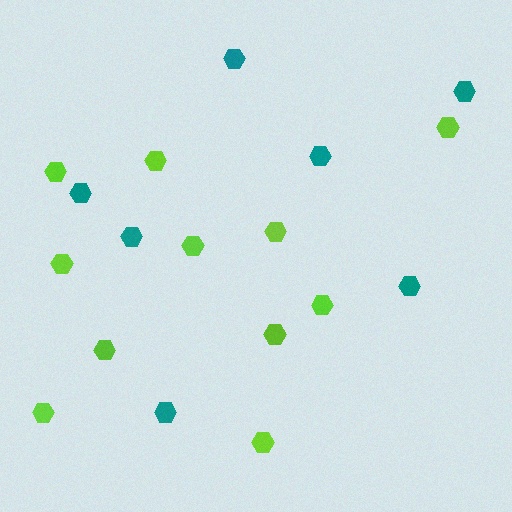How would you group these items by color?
There are 2 groups: one group of lime hexagons (11) and one group of teal hexagons (7).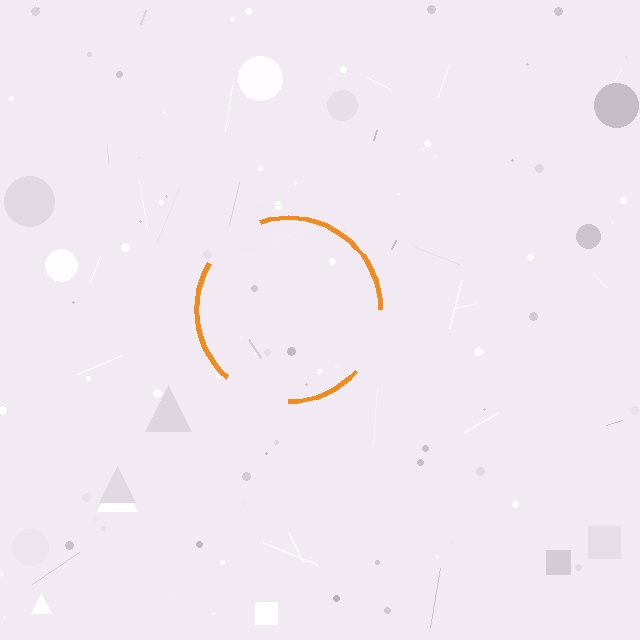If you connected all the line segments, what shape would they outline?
They would outline a circle.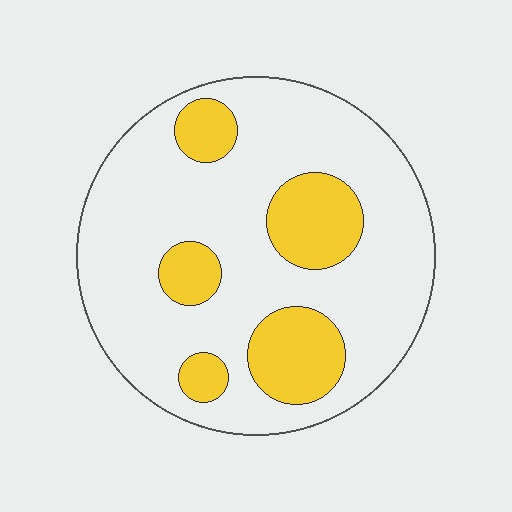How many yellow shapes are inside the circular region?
5.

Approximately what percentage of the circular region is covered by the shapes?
Approximately 25%.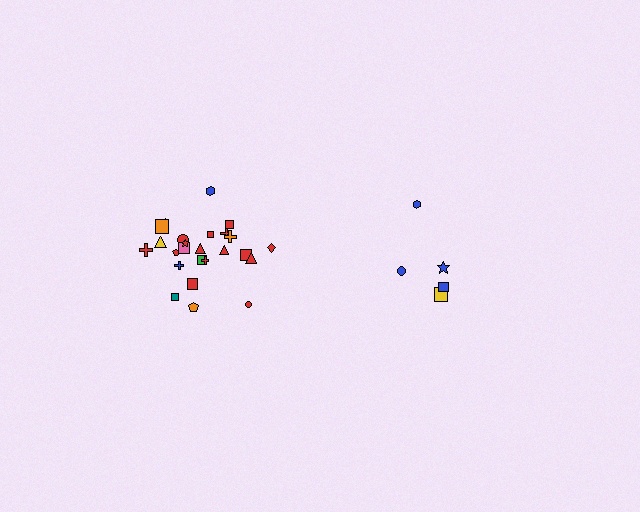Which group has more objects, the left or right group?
The left group.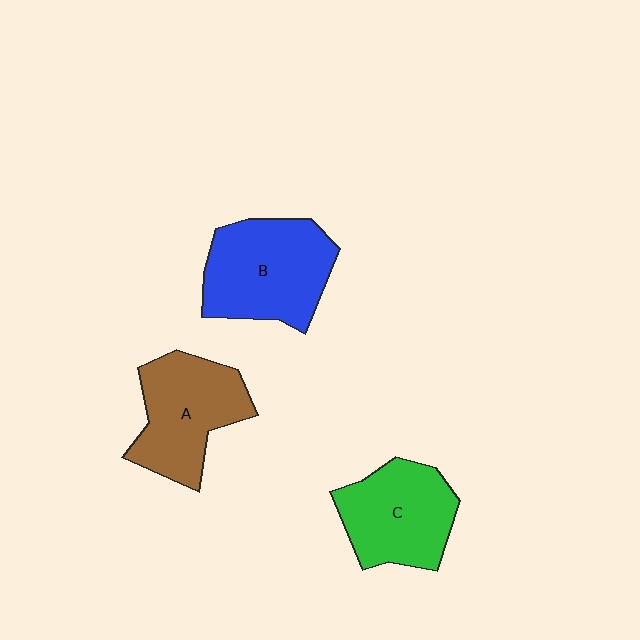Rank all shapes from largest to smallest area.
From largest to smallest: B (blue), A (brown), C (green).